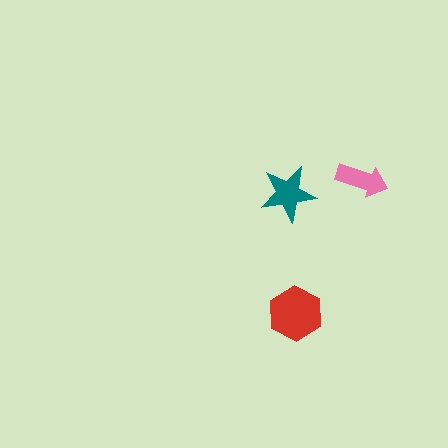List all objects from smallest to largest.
The pink arrow, the teal star, the red hexagon.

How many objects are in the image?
There are 3 objects in the image.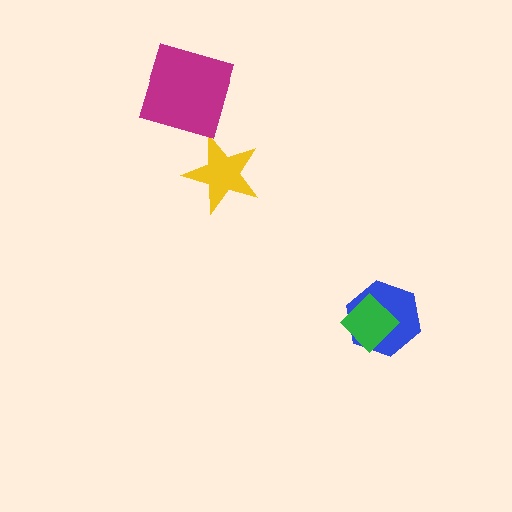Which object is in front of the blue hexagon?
The green diamond is in front of the blue hexagon.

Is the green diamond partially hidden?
No, no other shape covers it.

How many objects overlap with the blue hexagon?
1 object overlaps with the blue hexagon.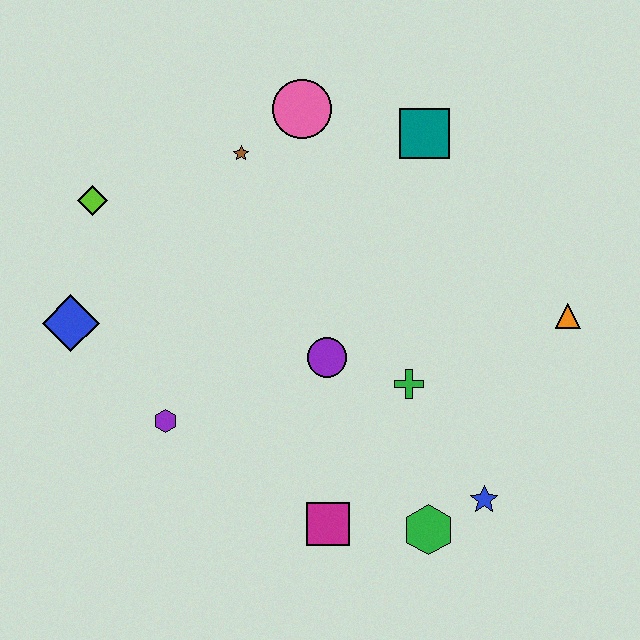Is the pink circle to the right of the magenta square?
No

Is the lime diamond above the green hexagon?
Yes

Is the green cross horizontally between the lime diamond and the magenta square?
No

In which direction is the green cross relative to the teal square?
The green cross is below the teal square.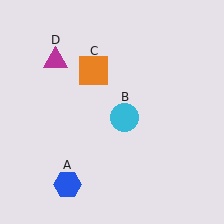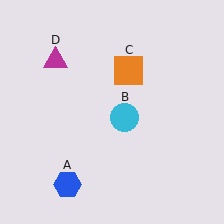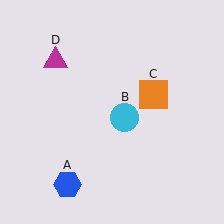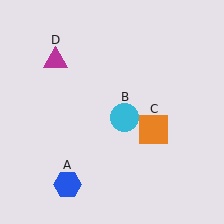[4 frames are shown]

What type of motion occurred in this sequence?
The orange square (object C) rotated clockwise around the center of the scene.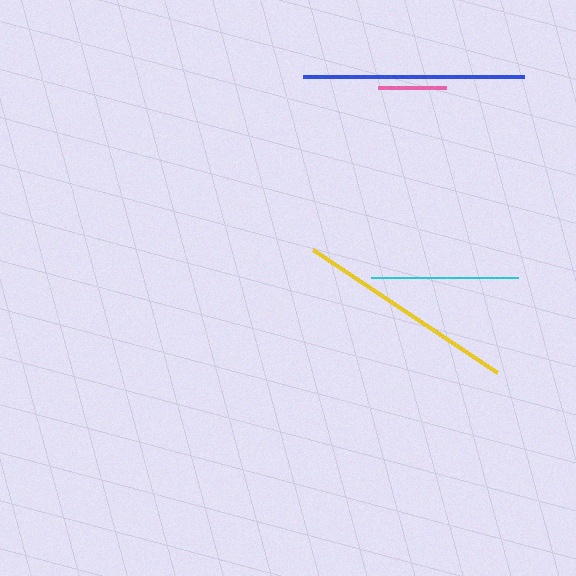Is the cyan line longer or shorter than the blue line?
The blue line is longer than the cyan line.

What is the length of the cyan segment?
The cyan segment is approximately 147 pixels long.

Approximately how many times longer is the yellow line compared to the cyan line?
The yellow line is approximately 1.5 times the length of the cyan line.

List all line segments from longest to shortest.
From longest to shortest: yellow, blue, cyan, pink.